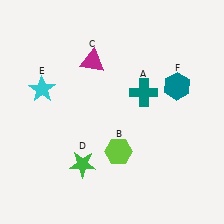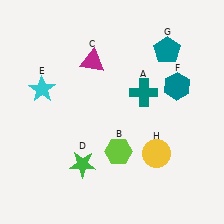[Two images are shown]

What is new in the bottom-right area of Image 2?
A yellow circle (H) was added in the bottom-right area of Image 2.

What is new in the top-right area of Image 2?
A teal pentagon (G) was added in the top-right area of Image 2.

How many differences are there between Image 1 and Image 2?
There are 2 differences between the two images.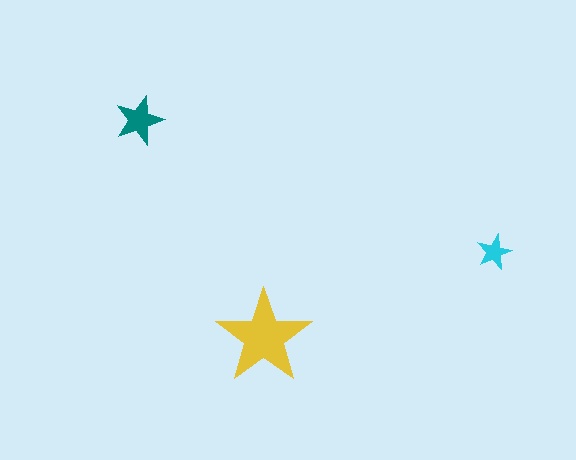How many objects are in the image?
There are 3 objects in the image.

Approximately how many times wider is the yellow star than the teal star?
About 2 times wider.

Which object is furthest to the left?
The teal star is leftmost.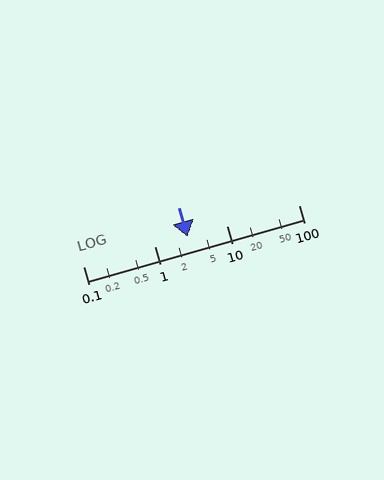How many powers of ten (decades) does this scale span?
The scale spans 3 decades, from 0.1 to 100.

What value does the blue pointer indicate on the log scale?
The pointer indicates approximately 2.8.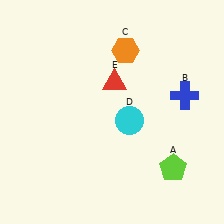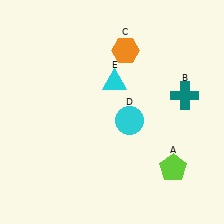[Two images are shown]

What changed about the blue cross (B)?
In Image 1, B is blue. In Image 2, it changed to teal.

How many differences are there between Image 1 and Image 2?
There are 2 differences between the two images.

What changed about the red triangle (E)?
In Image 1, E is red. In Image 2, it changed to cyan.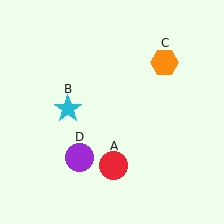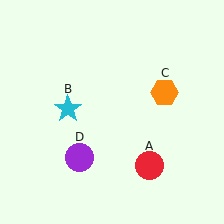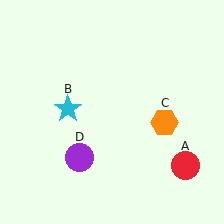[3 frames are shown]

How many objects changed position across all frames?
2 objects changed position: red circle (object A), orange hexagon (object C).